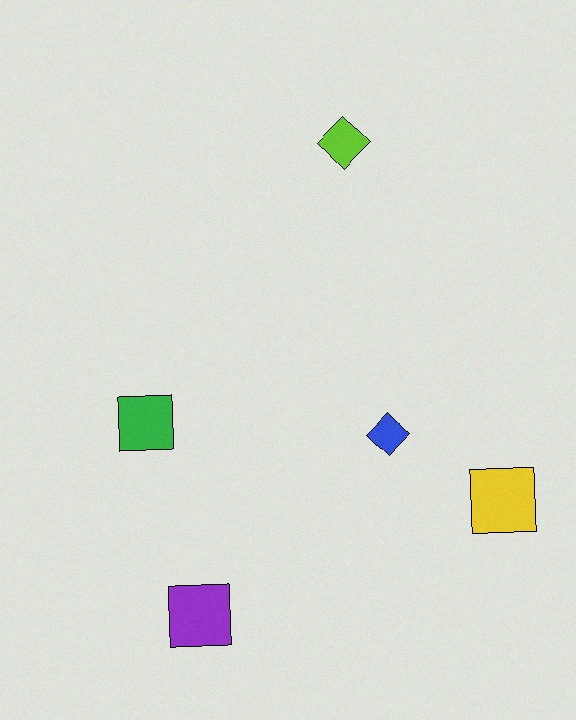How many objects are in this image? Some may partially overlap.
There are 5 objects.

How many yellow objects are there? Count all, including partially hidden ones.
There is 1 yellow object.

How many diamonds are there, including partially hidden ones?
There are 2 diamonds.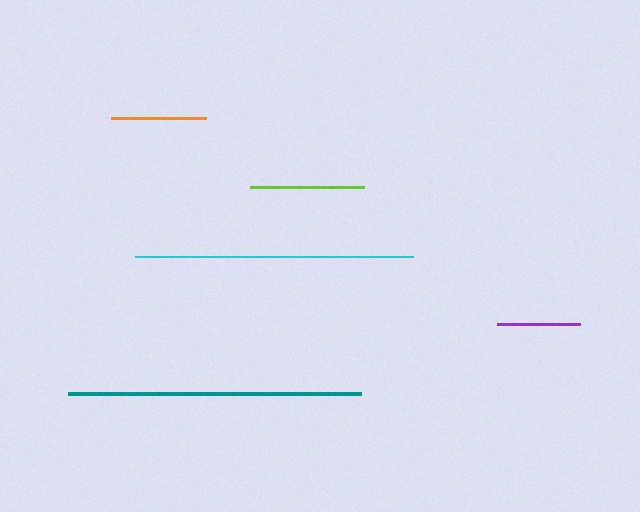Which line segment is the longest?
The teal line is the longest at approximately 294 pixels.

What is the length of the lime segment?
The lime segment is approximately 113 pixels long.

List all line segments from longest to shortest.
From longest to shortest: teal, cyan, lime, orange, purple.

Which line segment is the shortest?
The purple line is the shortest at approximately 83 pixels.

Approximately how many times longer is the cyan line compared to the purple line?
The cyan line is approximately 3.3 times the length of the purple line.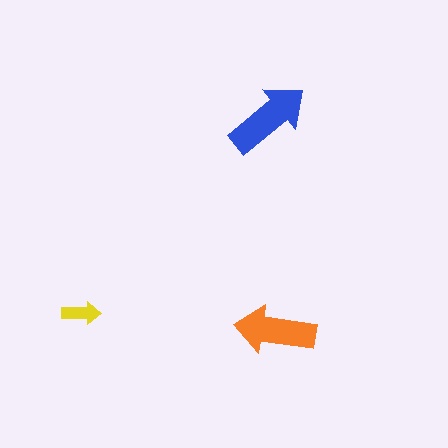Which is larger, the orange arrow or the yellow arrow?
The orange one.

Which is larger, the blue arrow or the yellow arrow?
The blue one.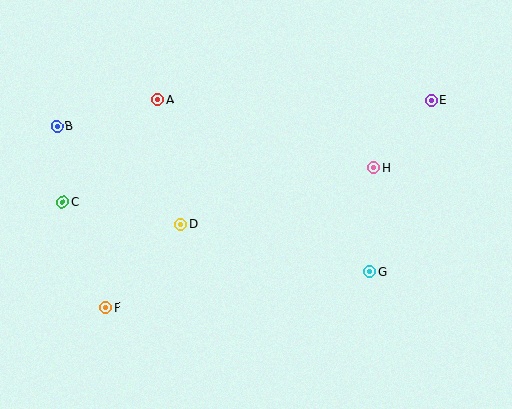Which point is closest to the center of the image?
Point D at (181, 225) is closest to the center.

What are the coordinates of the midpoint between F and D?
The midpoint between F and D is at (143, 266).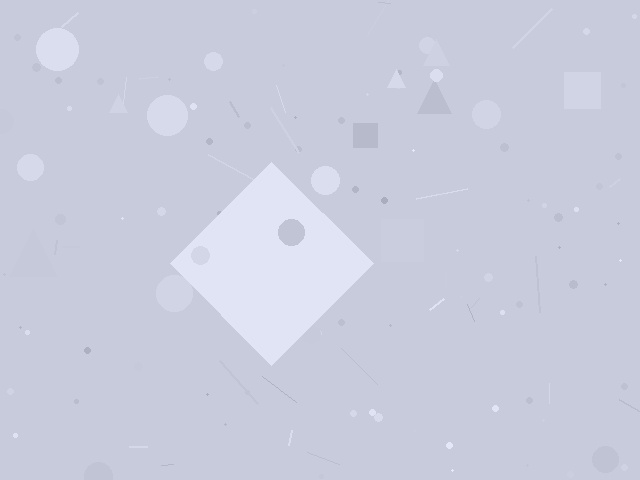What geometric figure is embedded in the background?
A diamond is embedded in the background.